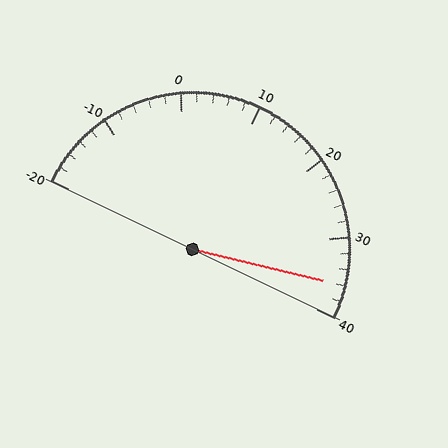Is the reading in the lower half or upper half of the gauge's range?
The reading is in the upper half of the range (-20 to 40).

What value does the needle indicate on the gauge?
The needle indicates approximately 36.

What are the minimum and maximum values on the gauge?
The gauge ranges from -20 to 40.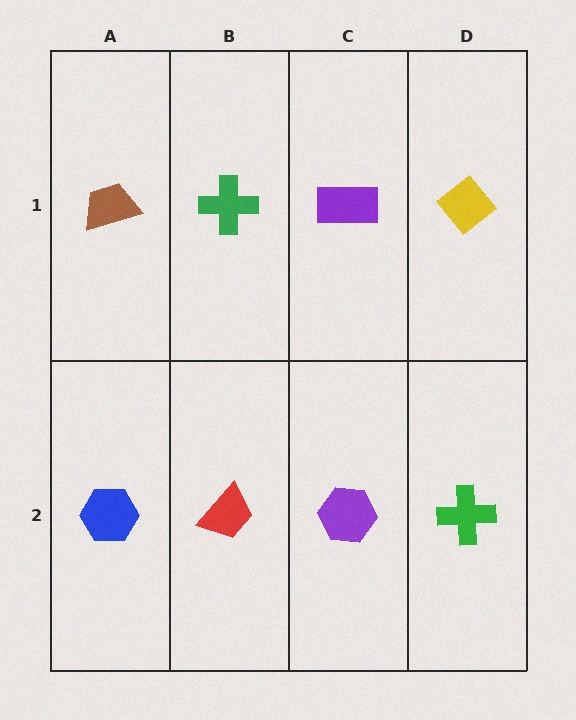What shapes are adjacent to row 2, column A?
A brown trapezoid (row 1, column A), a red trapezoid (row 2, column B).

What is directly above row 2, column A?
A brown trapezoid.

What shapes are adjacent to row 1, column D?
A green cross (row 2, column D), a purple rectangle (row 1, column C).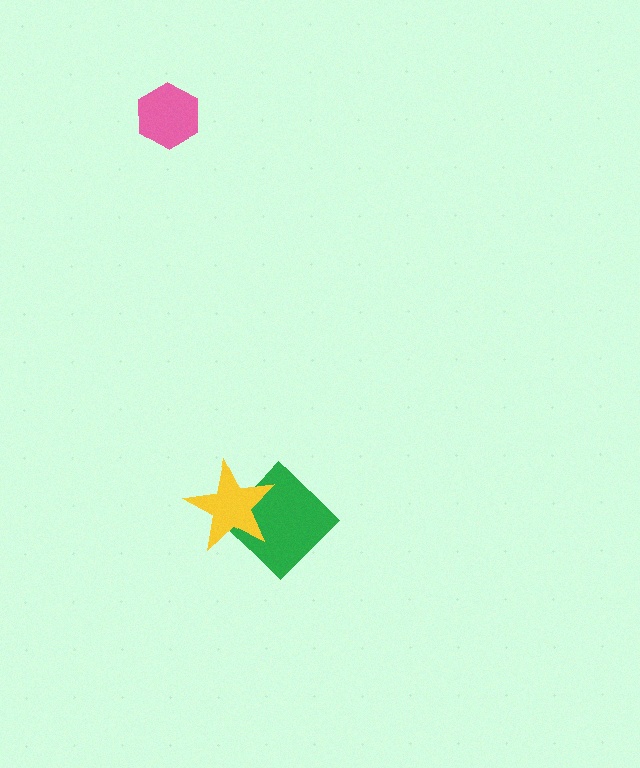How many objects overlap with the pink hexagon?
0 objects overlap with the pink hexagon.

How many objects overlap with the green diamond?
1 object overlaps with the green diamond.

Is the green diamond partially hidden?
Yes, it is partially covered by another shape.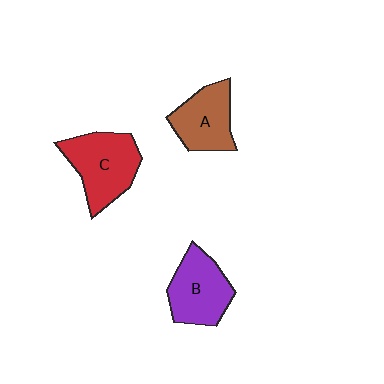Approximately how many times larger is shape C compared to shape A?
Approximately 1.3 times.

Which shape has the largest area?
Shape C (red).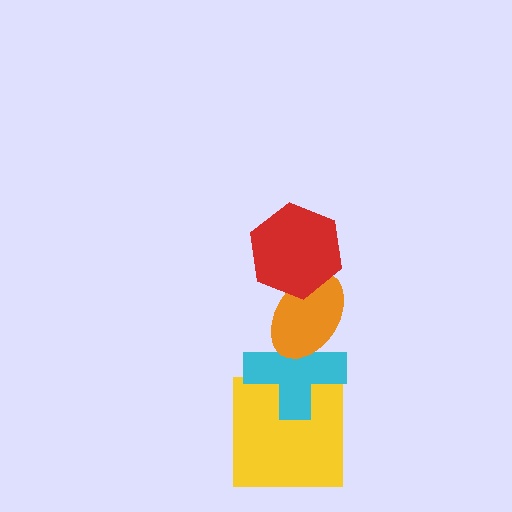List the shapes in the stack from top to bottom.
From top to bottom: the red hexagon, the orange ellipse, the cyan cross, the yellow square.